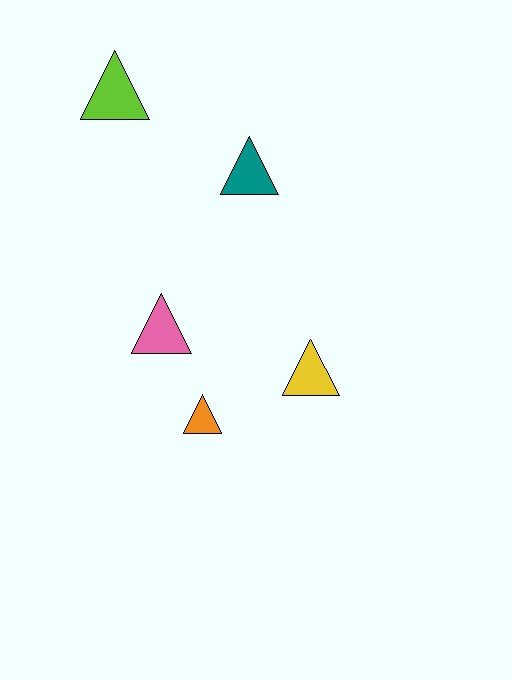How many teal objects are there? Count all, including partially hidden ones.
There is 1 teal object.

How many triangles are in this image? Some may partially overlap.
There are 5 triangles.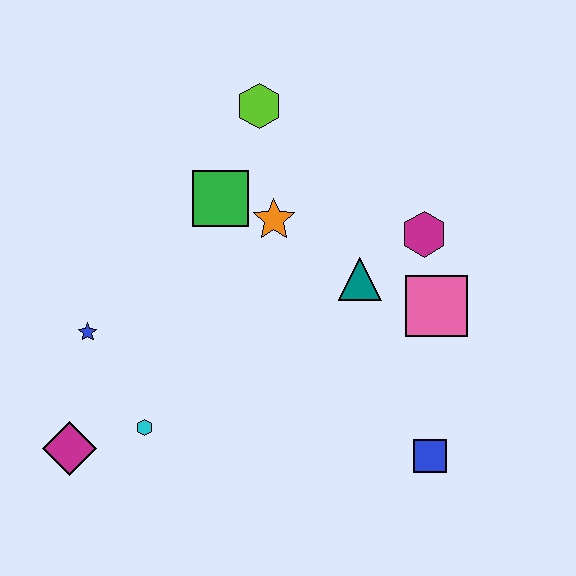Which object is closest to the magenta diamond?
The cyan hexagon is closest to the magenta diamond.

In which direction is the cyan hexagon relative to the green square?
The cyan hexagon is below the green square.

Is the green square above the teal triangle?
Yes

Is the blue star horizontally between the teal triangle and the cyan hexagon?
No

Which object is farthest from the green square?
The blue square is farthest from the green square.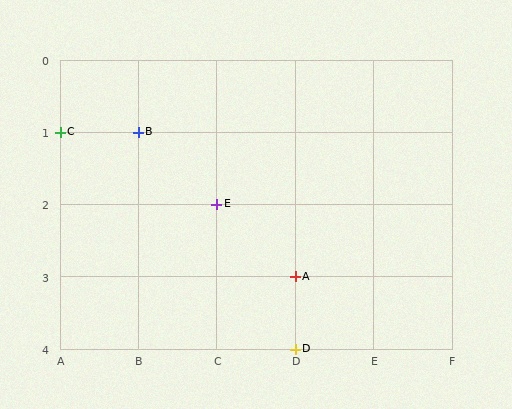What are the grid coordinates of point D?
Point D is at grid coordinates (D, 4).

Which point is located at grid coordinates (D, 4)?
Point D is at (D, 4).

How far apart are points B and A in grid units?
Points B and A are 2 columns and 2 rows apart (about 2.8 grid units diagonally).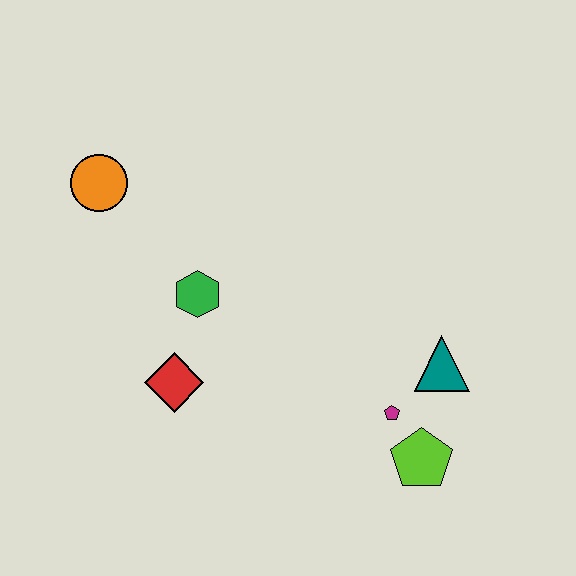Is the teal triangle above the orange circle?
No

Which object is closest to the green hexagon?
The red diamond is closest to the green hexagon.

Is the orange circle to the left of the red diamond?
Yes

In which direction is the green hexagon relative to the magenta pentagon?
The green hexagon is to the left of the magenta pentagon.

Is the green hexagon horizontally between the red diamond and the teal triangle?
Yes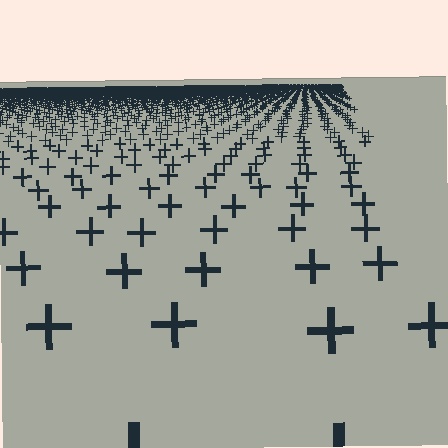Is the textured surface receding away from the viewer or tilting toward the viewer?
The surface is receding away from the viewer. Texture elements get smaller and denser toward the top.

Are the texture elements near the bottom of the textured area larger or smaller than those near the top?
Larger. Near the bottom, elements are closer to the viewer and appear at a bigger on-screen size.